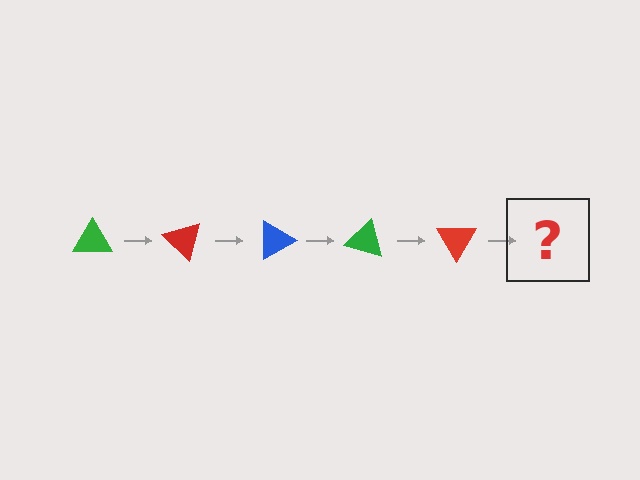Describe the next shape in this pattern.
It should be a blue triangle, rotated 225 degrees from the start.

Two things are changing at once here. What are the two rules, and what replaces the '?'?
The two rules are that it rotates 45 degrees each step and the color cycles through green, red, and blue. The '?' should be a blue triangle, rotated 225 degrees from the start.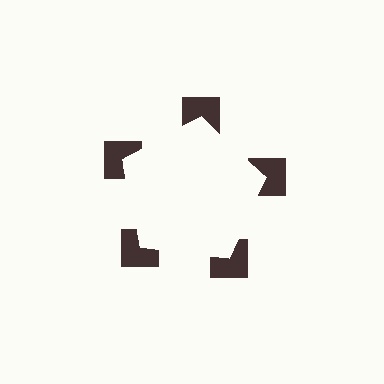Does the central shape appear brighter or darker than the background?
It typically appears slightly brighter than the background, even though no actual brightness change is drawn.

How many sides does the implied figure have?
5 sides.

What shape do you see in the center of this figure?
An illusory pentagon — its edges are inferred from the aligned wedge cuts in the notched squares, not physically drawn.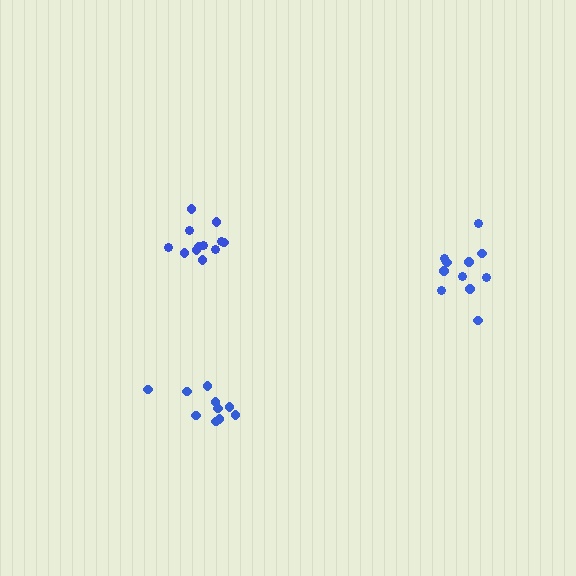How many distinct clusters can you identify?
There are 3 distinct clusters.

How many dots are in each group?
Group 1: 11 dots, Group 2: 12 dots, Group 3: 10 dots (33 total).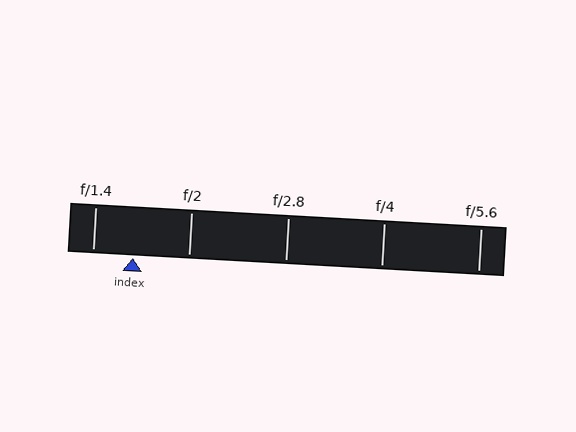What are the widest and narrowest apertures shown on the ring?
The widest aperture shown is f/1.4 and the narrowest is f/5.6.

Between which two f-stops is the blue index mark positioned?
The index mark is between f/1.4 and f/2.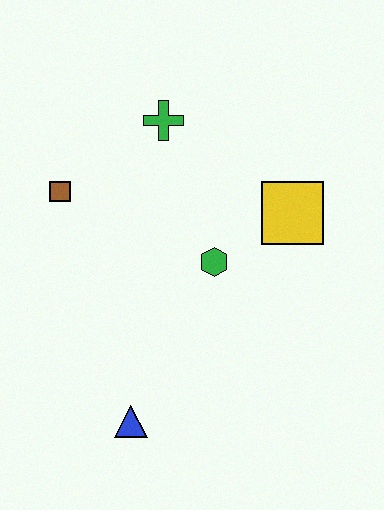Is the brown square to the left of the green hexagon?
Yes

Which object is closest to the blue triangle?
The green hexagon is closest to the blue triangle.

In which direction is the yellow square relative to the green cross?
The yellow square is to the right of the green cross.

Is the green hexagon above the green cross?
No